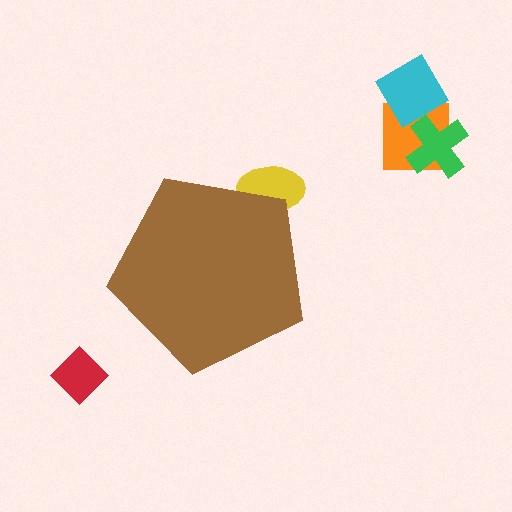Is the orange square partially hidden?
No, the orange square is fully visible.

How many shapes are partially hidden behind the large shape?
1 shape is partially hidden.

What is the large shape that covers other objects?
A brown pentagon.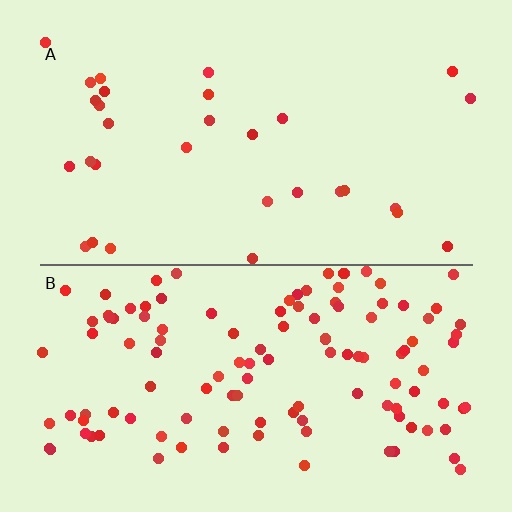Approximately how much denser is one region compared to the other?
Approximately 3.9× — region B over region A.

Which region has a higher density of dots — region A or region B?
B (the bottom).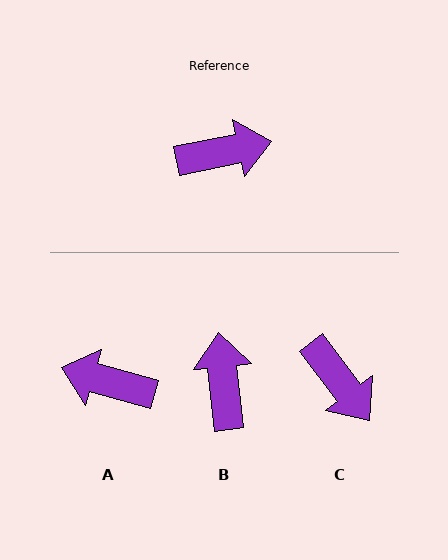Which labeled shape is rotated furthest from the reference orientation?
A, about 153 degrees away.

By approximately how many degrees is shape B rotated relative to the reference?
Approximately 85 degrees counter-clockwise.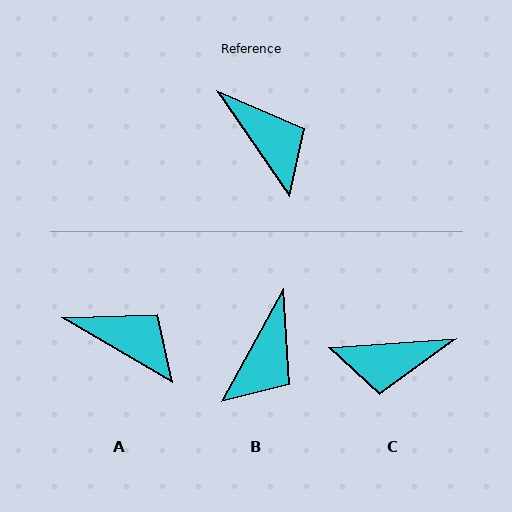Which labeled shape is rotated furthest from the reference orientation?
C, about 121 degrees away.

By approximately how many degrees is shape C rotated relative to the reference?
Approximately 121 degrees clockwise.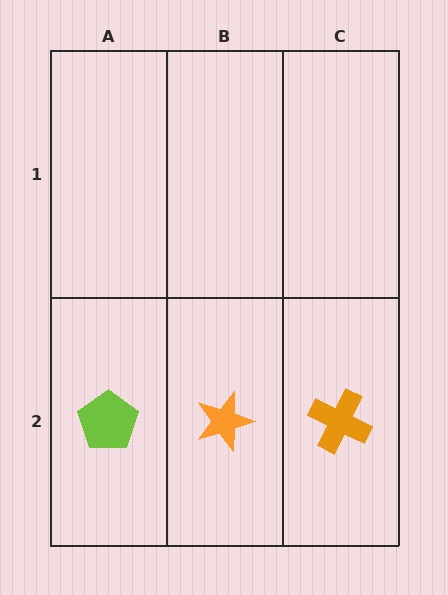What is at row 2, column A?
A lime pentagon.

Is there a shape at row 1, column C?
No, that cell is empty.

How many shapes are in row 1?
0 shapes.